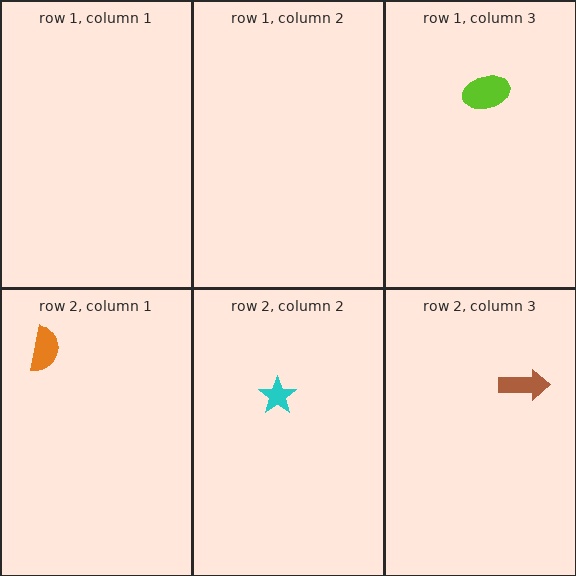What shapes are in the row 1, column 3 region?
The lime ellipse.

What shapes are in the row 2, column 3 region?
The brown arrow.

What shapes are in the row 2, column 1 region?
The orange semicircle.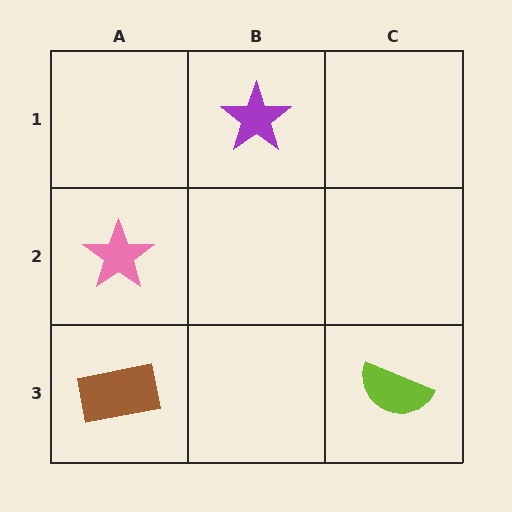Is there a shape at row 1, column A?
No, that cell is empty.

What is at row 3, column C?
A lime semicircle.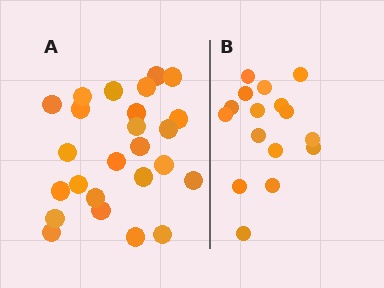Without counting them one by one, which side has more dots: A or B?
Region A (the left region) has more dots.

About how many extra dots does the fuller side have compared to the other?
Region A has roughly 8 or so more dots than region B.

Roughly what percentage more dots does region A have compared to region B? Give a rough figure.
About 55% more.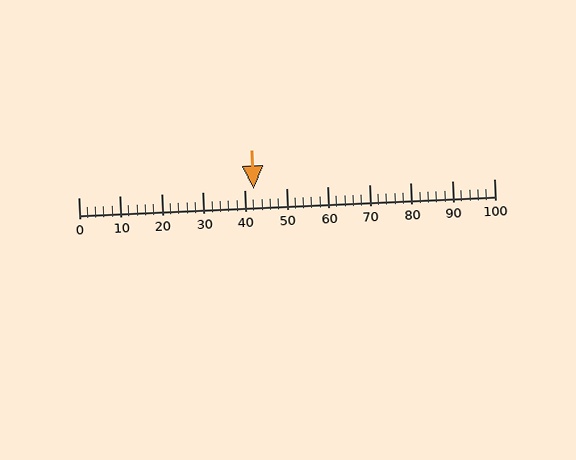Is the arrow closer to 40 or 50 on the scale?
The arrow is closer to 40.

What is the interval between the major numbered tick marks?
The major tick marks are spaced 10 units apart.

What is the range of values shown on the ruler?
The ruler shows values from 0 to 100.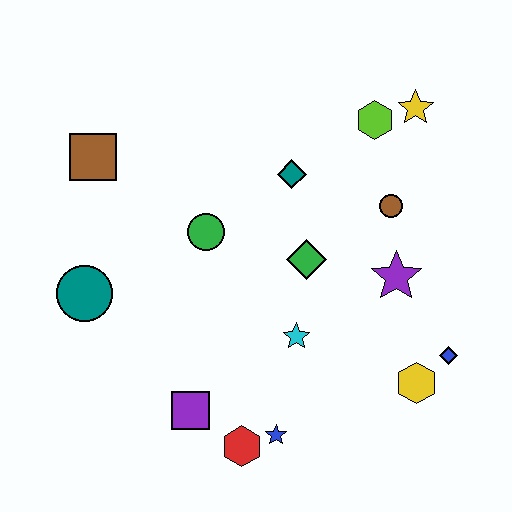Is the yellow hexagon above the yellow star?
No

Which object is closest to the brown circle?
The purple star is closest to the brown circle.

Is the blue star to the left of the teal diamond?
Yes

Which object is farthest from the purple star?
The brown square is farthest from the purple star.